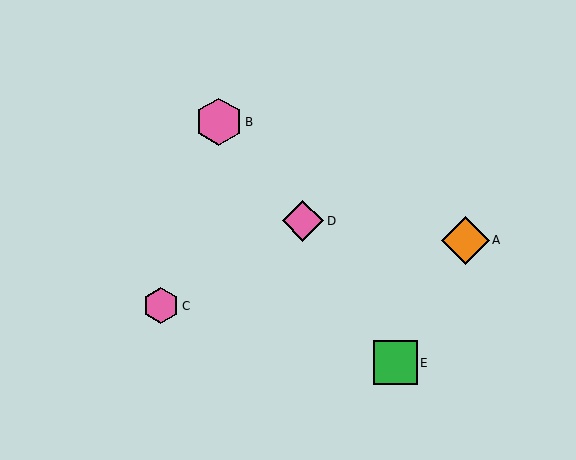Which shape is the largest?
The orange diamond (labeled A) is the largest.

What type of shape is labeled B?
Shape B is a pink hexagon.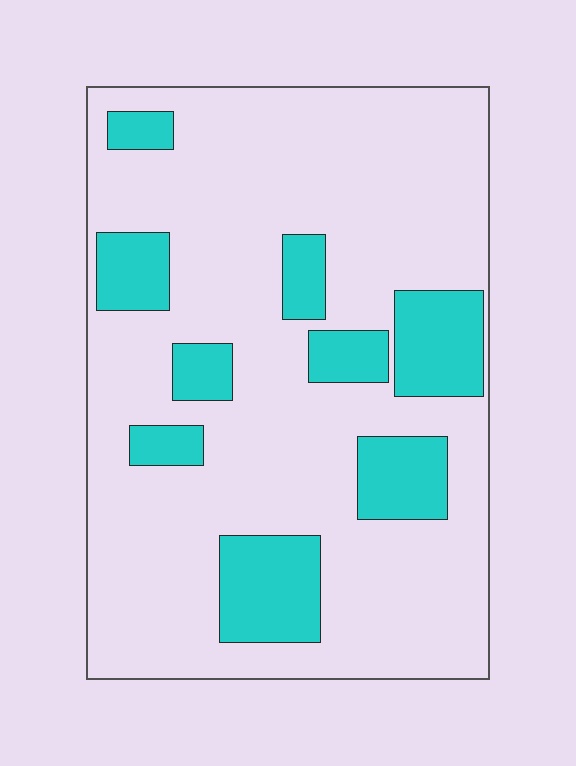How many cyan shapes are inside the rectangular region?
9.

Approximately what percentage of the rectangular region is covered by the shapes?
Approximately 20%.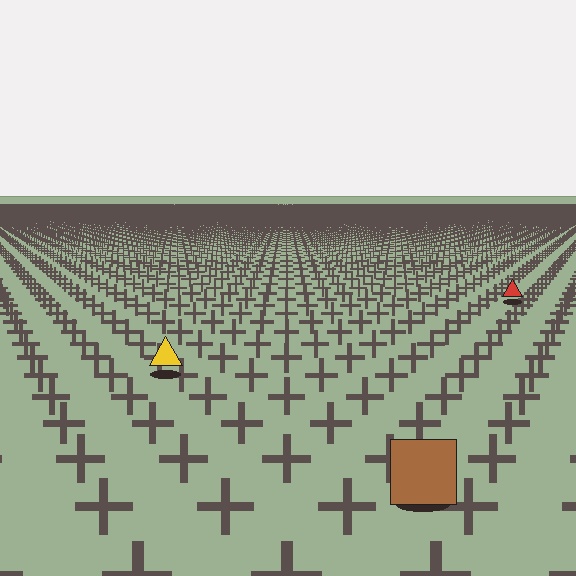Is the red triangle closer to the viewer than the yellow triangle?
No. The yellow triangle is closer — you can tell from the texture gradient: the ground texture is coarser near it.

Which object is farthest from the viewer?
The red triangle is farthest from the viewer. It appears smaller and the ground texture around it is denser.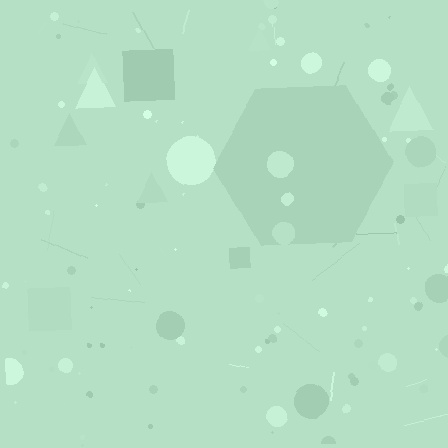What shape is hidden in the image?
A hexagon is hidden in the image.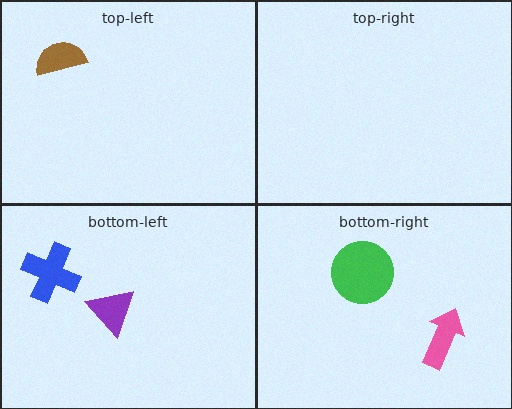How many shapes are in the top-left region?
1.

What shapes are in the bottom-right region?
The green circle, the pink arrow.